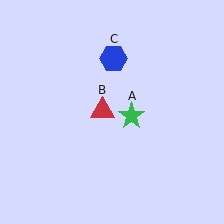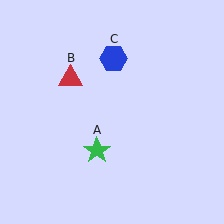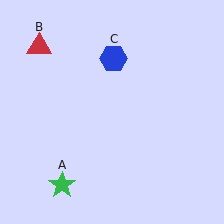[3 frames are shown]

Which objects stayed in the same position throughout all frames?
Blue hexagon (object C) remained stationary.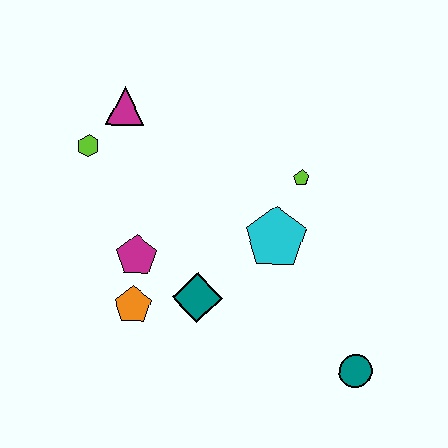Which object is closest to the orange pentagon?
The magenta pentagon is closest to the orange pentagon.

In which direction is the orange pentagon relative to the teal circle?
The orange pentagon is to the left of the teal circle.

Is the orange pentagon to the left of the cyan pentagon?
Yes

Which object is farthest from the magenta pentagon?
The teal circle is farthest from the magenta pentagon.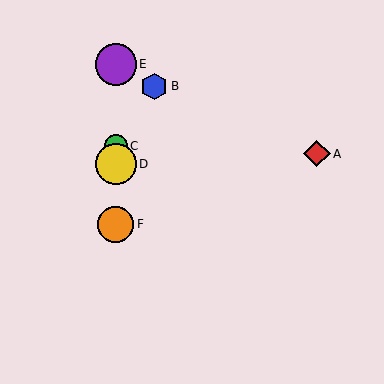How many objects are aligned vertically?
4 objects (C, D, E, F) are aligned vertically.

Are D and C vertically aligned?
Yes, both are at x≈116.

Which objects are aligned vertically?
Objects C, D, E, F are aligned vertically.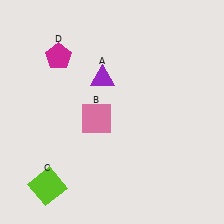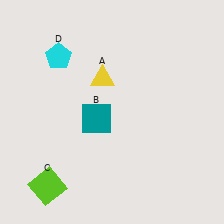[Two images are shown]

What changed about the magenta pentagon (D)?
In Image 1, D is magenta. In Image 2, it changed to cyan.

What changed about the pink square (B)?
In Image 1, B is pink. In Image 2, it changed to teal.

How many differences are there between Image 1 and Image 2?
There are 3 differences between the two images.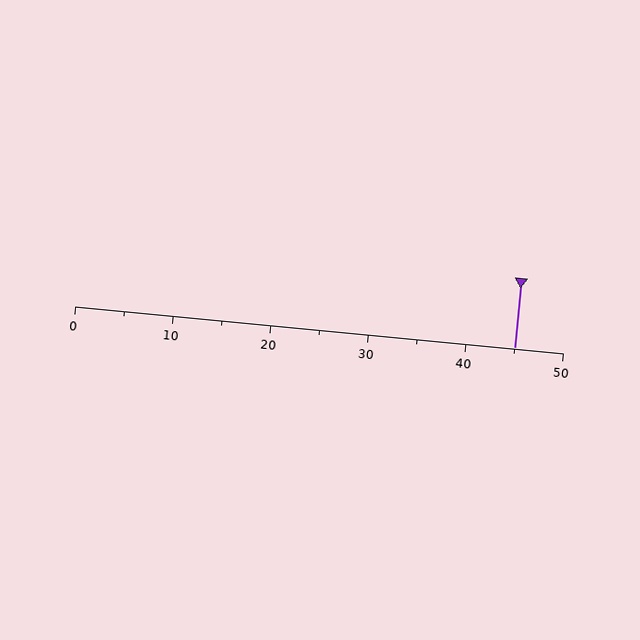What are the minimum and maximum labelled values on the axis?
The axis runs from 0 to 50.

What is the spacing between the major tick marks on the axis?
The major ticks are spaced 10 apart.